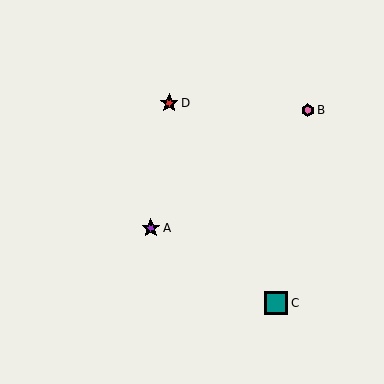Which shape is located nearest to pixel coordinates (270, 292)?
The teal square (labeled C) at (276, 303) is nearest to that location.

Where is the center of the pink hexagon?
The center of the pink hexagon is at (308, 110).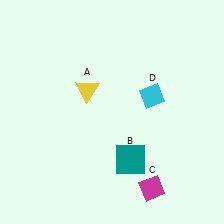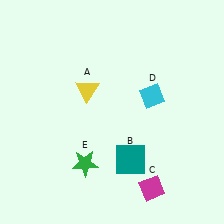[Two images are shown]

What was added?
A green star (E) was added in Image 2.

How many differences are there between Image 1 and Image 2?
There is 1 difference between the two images.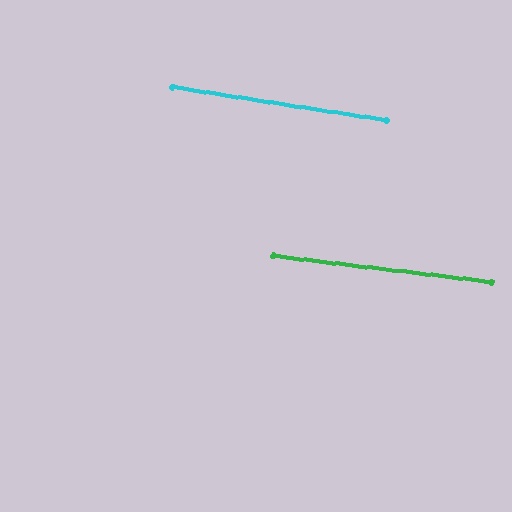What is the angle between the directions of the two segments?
Approximately 2 degrees.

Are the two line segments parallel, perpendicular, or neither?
Parallel — their directions differ by only 1.9°.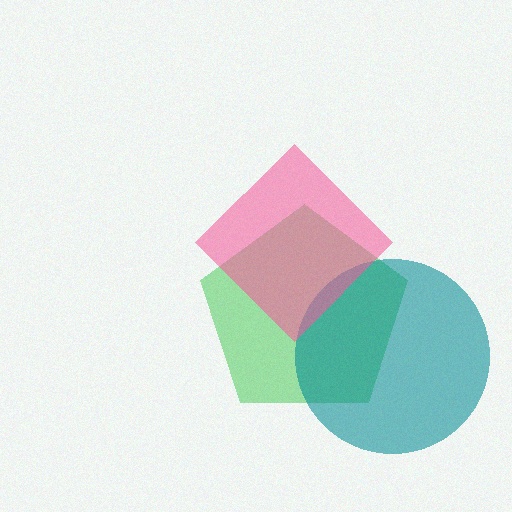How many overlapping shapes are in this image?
There are 3 overlapping shapes in the image.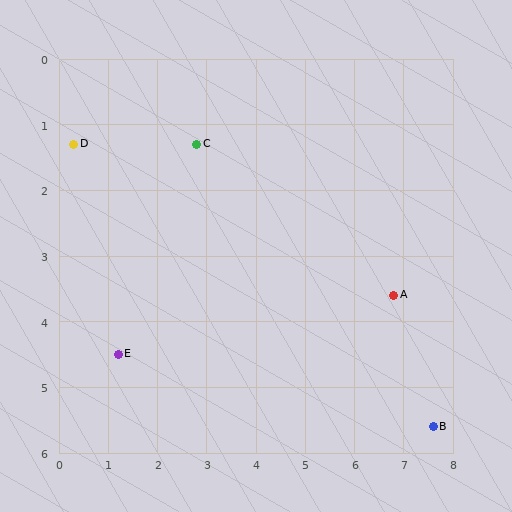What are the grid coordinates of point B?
Point B is at approximately (7.6, 5.6).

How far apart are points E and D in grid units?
Points E and D are about 3.3 grid units apart.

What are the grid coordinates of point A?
Point A is at approximately (6.8, 3.6).